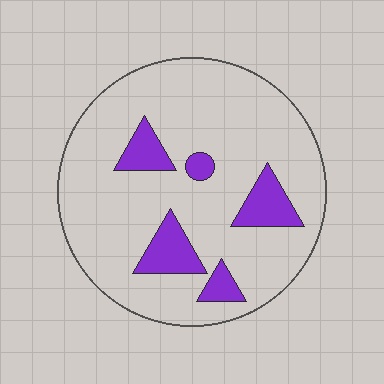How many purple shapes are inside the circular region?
5.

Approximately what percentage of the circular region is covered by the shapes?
Approximately 15%.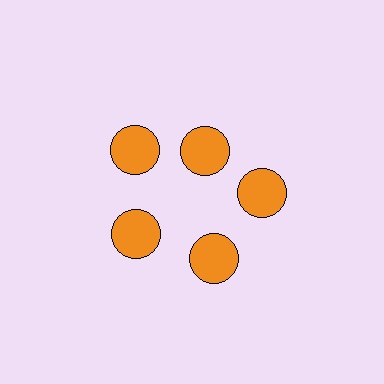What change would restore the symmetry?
The symmetry would be restored by moving it outward, back onto the ring so that all 5 circles sit at equal angles and equal distance from the center.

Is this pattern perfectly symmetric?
No. The 5 orange circles are arranged in a ring, but one element near the 1 o'clock position is pulled inward toward the center, breaking the 5-fold rotational symmetry.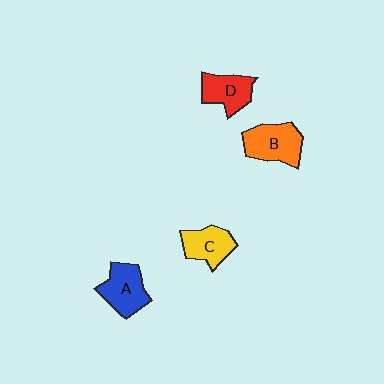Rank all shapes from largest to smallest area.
From largest to smallest: B (orange), A (blue), D (red), C (yellow).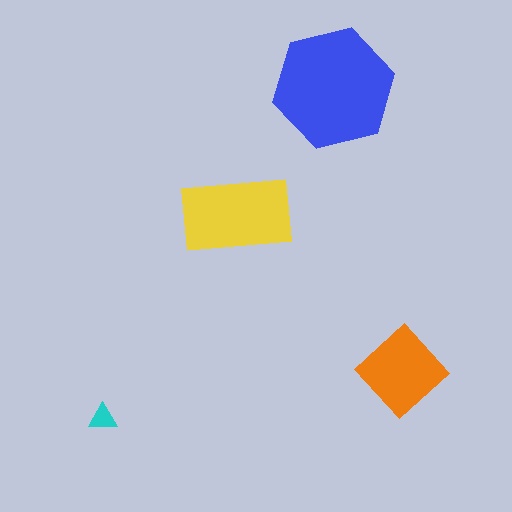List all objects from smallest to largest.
The cyan triangle, the orange diamond, the yellow rectangle, the blue hexagon.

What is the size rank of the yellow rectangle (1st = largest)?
2nd.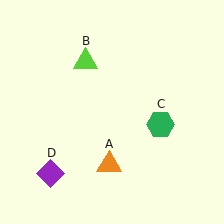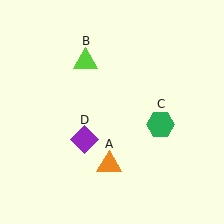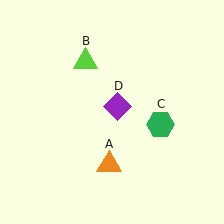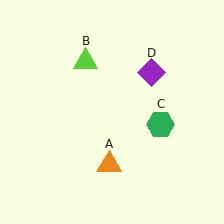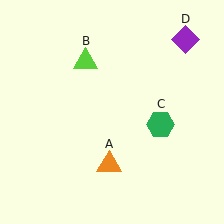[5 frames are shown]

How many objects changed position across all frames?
1 object changed position: purple diamond (object D).